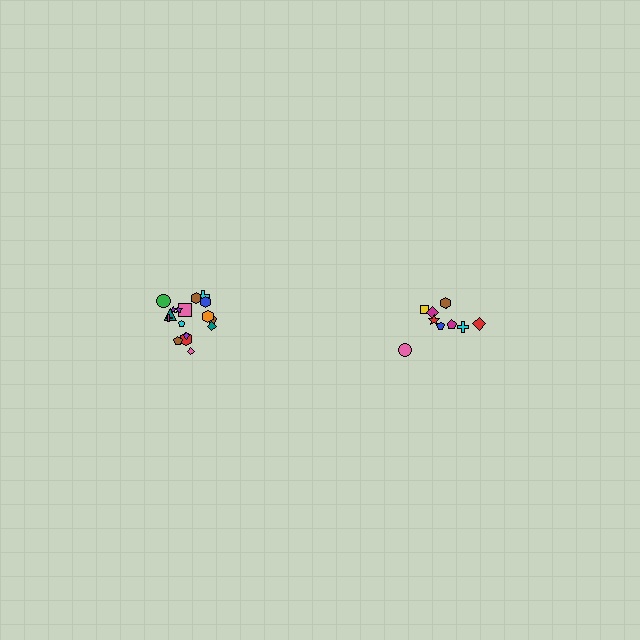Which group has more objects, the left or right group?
The left group.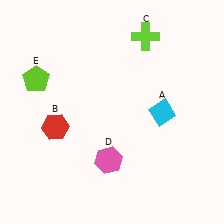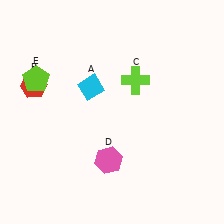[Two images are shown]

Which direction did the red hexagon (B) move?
The red hexagon (B) moved up.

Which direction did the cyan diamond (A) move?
The cyan diamond (A) moved left.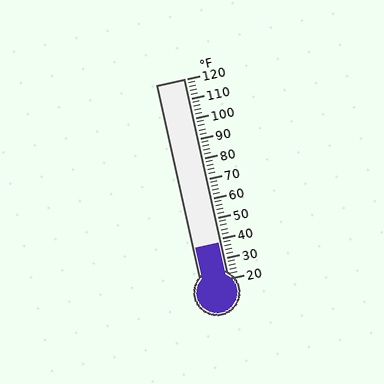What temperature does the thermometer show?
The thermometer shows approximately 38°F.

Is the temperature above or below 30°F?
The temperature is above 30°F.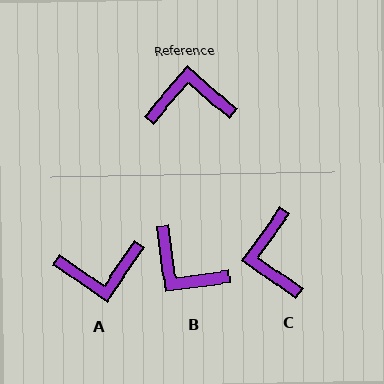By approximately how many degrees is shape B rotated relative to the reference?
Approximately 139 degrees counter-clockwise.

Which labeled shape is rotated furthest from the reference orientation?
A, about 174 degrees away.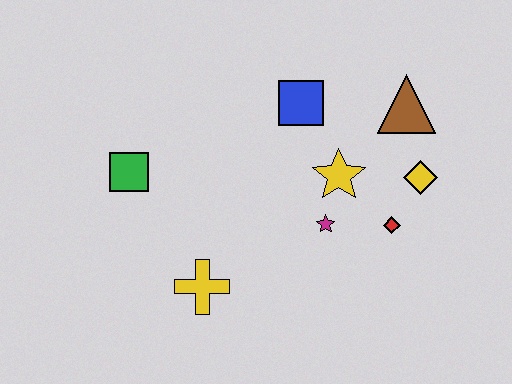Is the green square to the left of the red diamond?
Yes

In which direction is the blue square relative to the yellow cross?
The blue square is above the yellow cross.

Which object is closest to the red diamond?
The yellow diamond is closest to the red diamond.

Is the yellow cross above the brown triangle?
No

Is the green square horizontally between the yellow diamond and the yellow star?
No